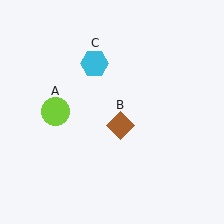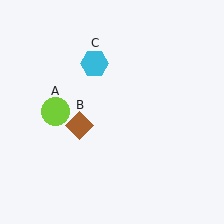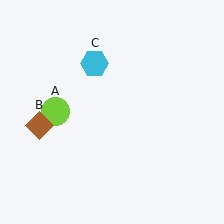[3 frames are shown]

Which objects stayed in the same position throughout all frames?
Lime circle (object A) and cyan hexagon (object C) remained stationary.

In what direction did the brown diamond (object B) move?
The brown diamond (object B) moved left.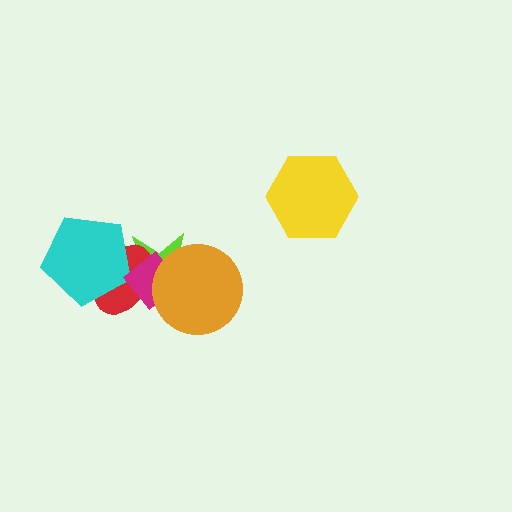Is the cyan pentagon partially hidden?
Yes, it is partially covered by another shape.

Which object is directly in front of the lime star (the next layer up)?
The red ellipse is directly in front of the lime star.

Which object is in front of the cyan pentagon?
The magenta diamond is in front of the cyan pentagon.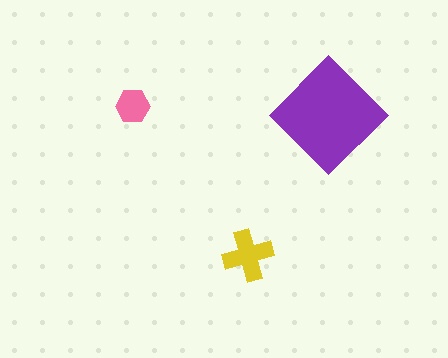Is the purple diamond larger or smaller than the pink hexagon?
Larger.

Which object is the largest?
The purple diamond.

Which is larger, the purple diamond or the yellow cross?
The purple diamond.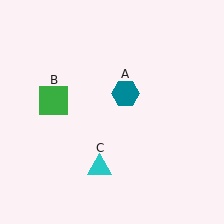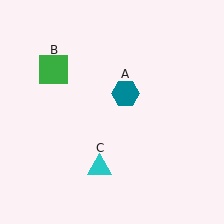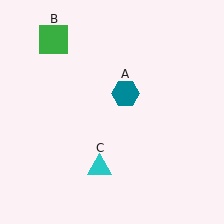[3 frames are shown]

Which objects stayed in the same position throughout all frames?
Teal hexagon (object A) and cyan triangle (object C) remained stationary.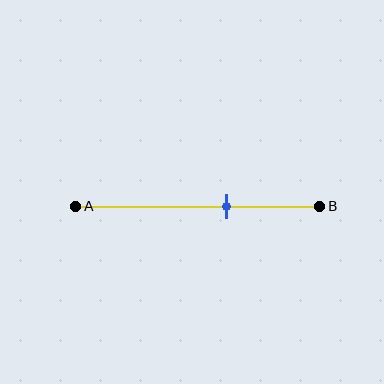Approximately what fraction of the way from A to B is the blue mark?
The blue mark is approximately 60% of the way from A to B.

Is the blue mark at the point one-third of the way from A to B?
No, the mark is at about 60% from A, not at the 33% one-third point.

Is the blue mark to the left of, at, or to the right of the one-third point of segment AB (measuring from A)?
The blue mark is to the right of the one-third point of segment AB.